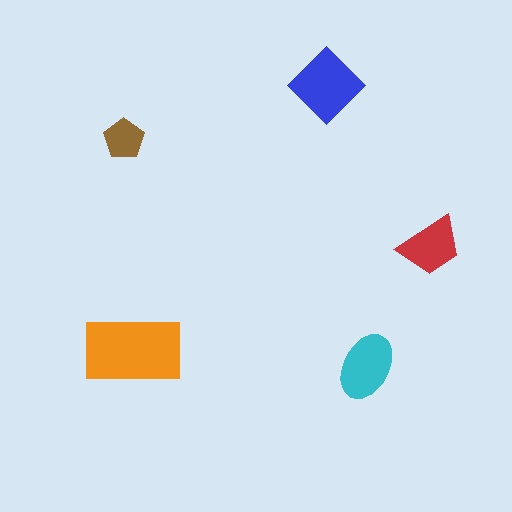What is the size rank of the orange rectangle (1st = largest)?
1st.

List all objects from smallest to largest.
The brown pentagon, the red trapezoid, the cyan ellipse, the blue diamond, the orange rectangle.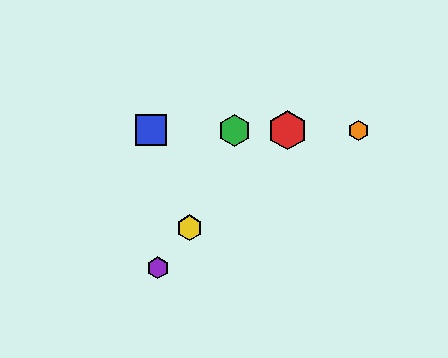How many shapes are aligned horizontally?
4 shapes (the red hexagon, the blue square, the green hexagon, the orange hexagon) are aligned horizontally.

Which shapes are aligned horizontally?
The red hexagon, the blue square, the green hexagon, the orange hexagon are aligned horizontally.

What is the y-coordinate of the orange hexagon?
The orange hexagon is at y≈130.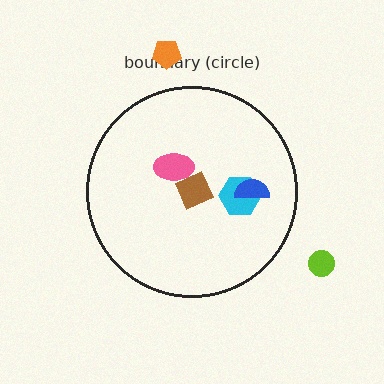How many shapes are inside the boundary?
4 inside, 2 outside.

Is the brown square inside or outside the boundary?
Inside.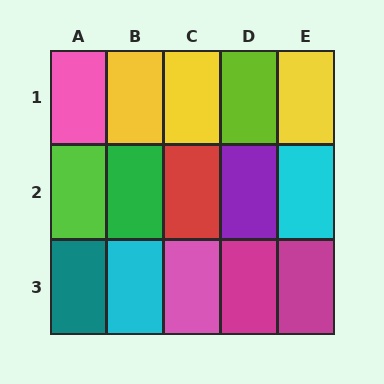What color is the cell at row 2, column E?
Cyan.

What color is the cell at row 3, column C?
Pink.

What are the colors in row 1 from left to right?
Pink, yellow, yellow, lime, yellow.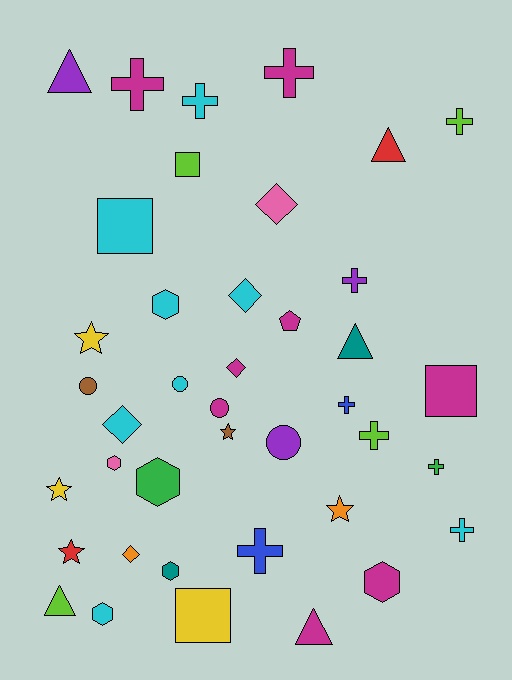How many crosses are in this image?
There are 10 crosses.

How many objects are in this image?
There are 40 objects.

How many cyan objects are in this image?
There are 8 cyan objects.